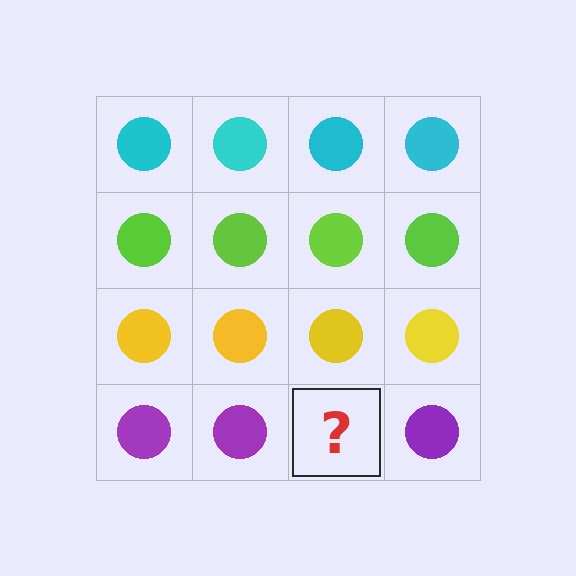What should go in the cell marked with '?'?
The missing cell should contain a purple circle.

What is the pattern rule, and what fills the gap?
The rule is that each row has a consistent color. The gap should be filled with a purple circle.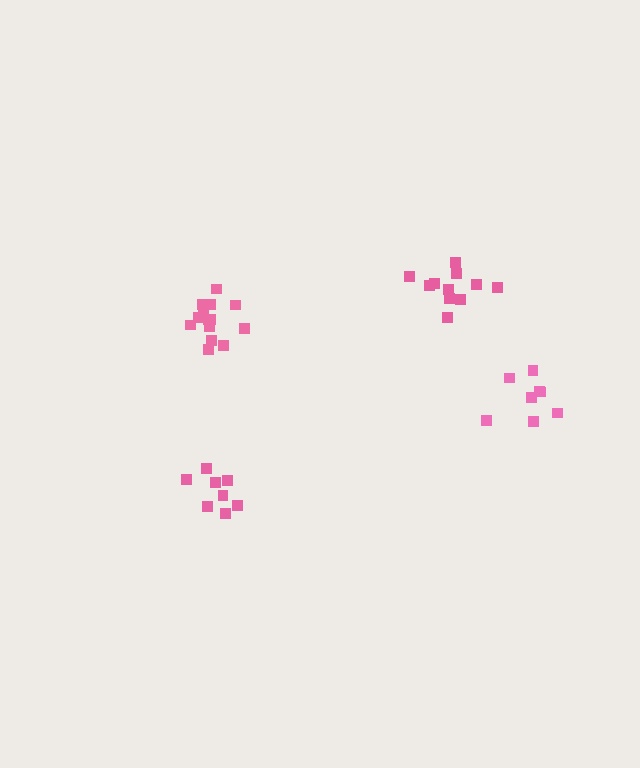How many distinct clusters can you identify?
There are 4 distinct clusters.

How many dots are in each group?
Group 1: 12 dots, Group 2: 8 dots, Group 3: 14 dots, Group 4: 8 dots (42 total).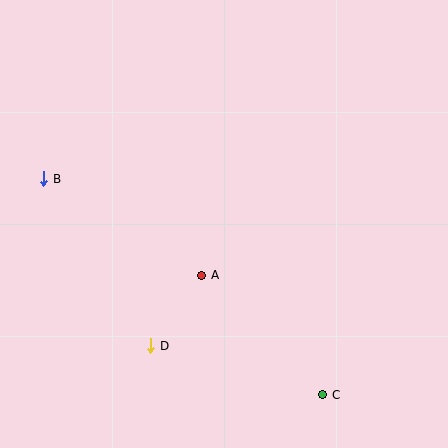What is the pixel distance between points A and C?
The distance between A and C is 170 pixels.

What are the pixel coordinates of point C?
Point C is at (323, 395).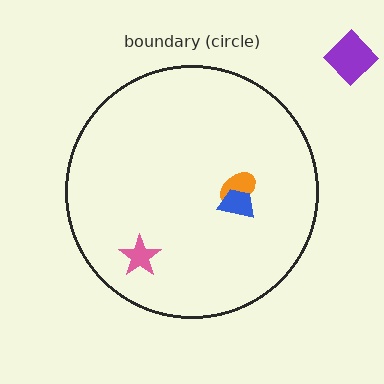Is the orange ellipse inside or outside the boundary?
Inside.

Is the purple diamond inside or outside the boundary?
Outside.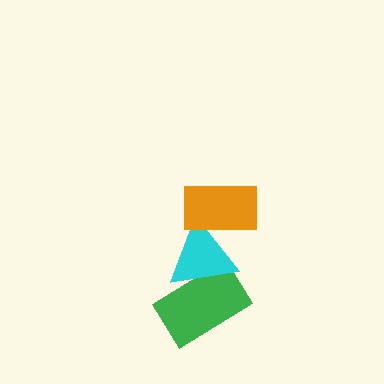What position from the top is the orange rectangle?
The orange rectangle is 1st from the top.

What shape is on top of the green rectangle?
The cyan triangle is on top of the green rectangle.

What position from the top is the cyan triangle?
The cyan triangle is 2nd from the top.